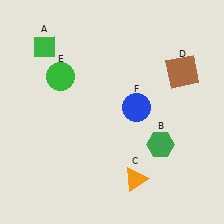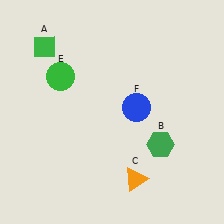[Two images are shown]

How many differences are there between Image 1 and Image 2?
There is 1 difference between the two images.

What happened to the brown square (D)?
The brown square (D) was removed in Image 2. It was in the top-right area of Image 1.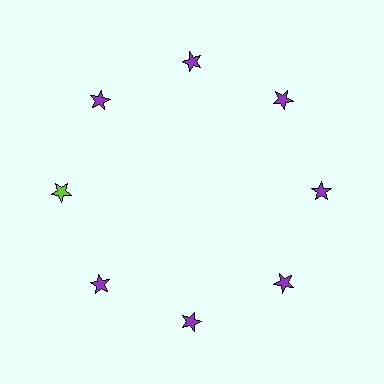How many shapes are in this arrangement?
There are 8 shapes arranged in a ring pattern.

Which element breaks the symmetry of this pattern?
The lime star at roughly the 9 o'clock position breaks the symmetry. All other shapes are purple stars.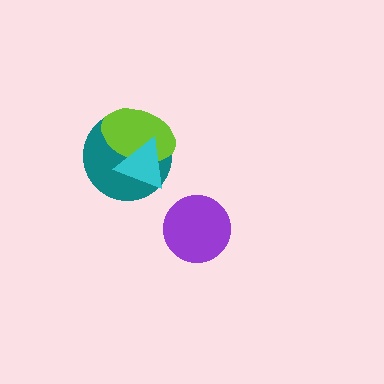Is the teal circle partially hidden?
Yes, it is partially covered by another shape.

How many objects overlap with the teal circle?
2 objects overlap with the teal circle.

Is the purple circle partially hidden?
No, no other shape covers it.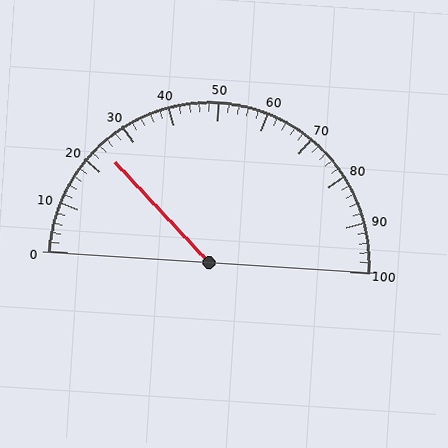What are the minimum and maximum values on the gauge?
The gauge ranges from 0 to 100.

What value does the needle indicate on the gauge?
The needle indicates approximately 24.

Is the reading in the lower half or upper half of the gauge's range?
The reading is in the lower half of the range (0 to 100).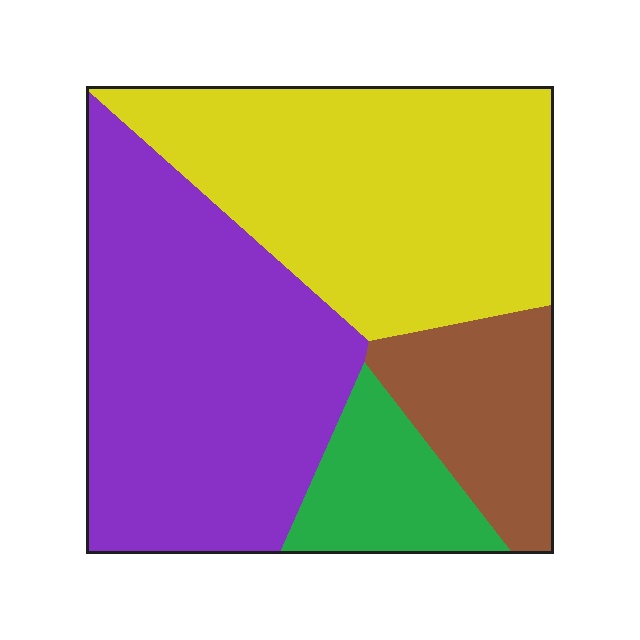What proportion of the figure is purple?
Purple takes up between a quarter and a half of the figure.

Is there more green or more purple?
Purple.